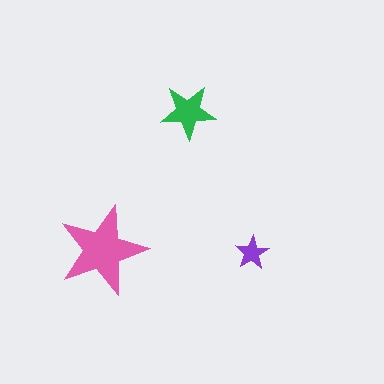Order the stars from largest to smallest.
the pink one, the green one, the purple one.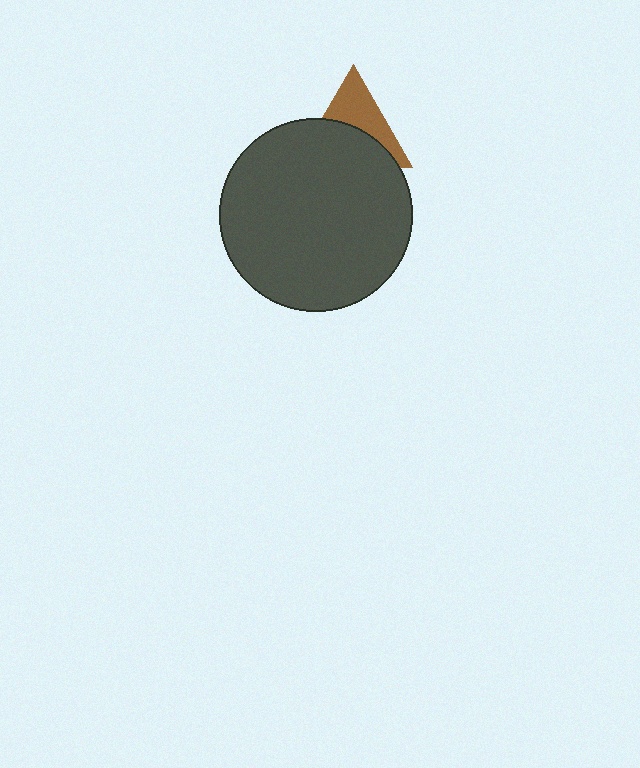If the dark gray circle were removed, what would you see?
You would see the complete brown triangle.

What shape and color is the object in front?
The object in front is a dark gray circle.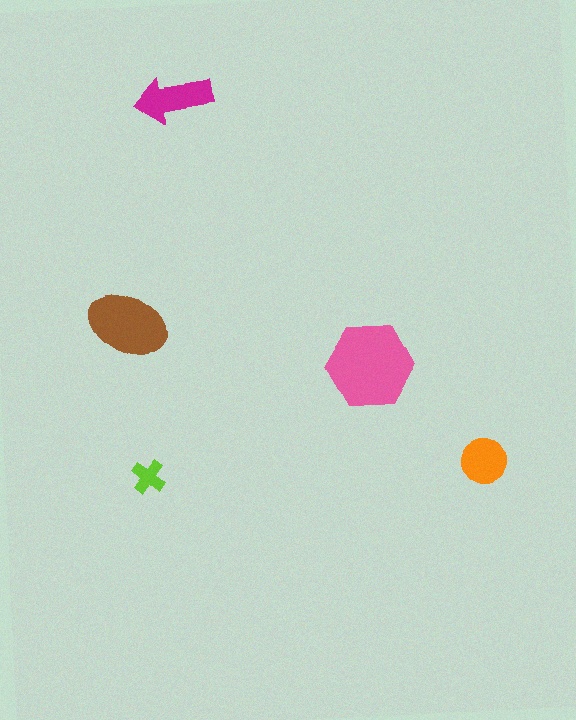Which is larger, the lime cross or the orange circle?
The orange circle.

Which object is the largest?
The pink hexagon.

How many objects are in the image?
There are 5 objects in the image.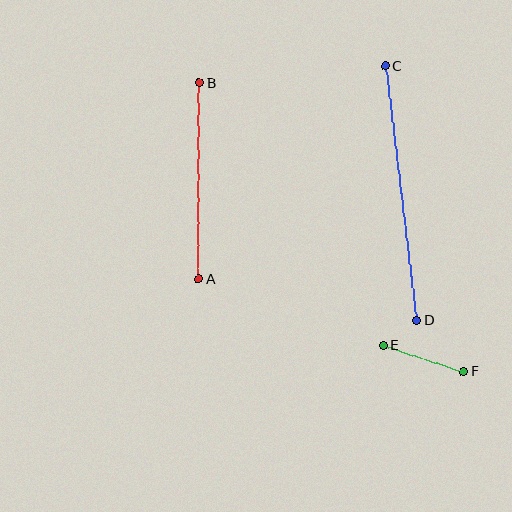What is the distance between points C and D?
The distance is approximately 256 pixels.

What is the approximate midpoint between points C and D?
The midpoint is at approximately (401, 193) pixels.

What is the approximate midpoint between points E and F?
The midpoint is at approximately (423, 359) pixels.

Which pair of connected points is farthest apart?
Points C and D are farthest apart.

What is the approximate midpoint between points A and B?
The midpoint is at approximately (199, 181) pixels.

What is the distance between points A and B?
The distance is approximately 196 pixels.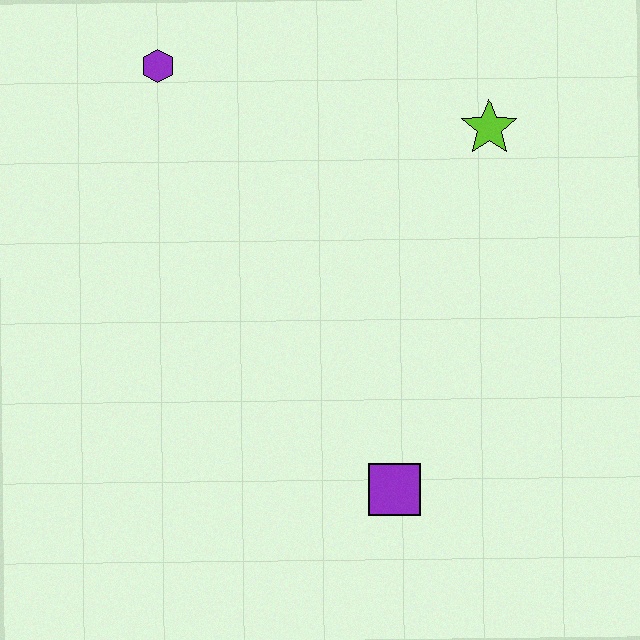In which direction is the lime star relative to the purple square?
The lime star is above the purple square.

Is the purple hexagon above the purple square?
Yes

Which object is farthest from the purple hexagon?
The purple square is farthest from the purple hexagon.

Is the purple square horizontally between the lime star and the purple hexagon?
Yes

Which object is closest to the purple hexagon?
The lime star is closest to the purple hexagon.